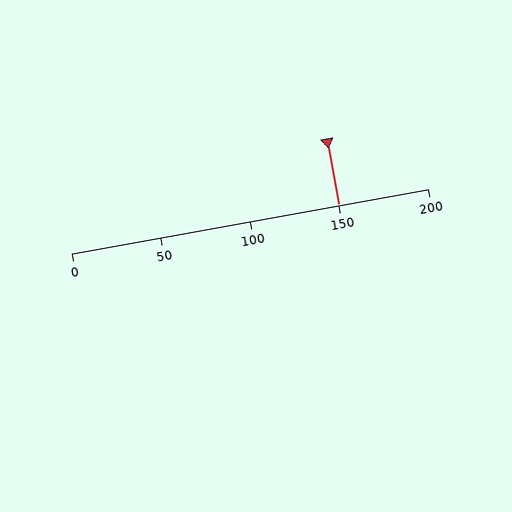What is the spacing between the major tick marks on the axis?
The major ticks are spaced 50 apart.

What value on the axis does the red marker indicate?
The marker indicates approximately 150.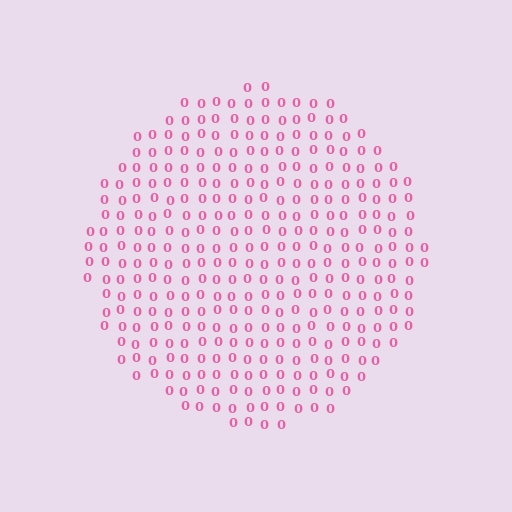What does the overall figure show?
The overall figure shows a circle.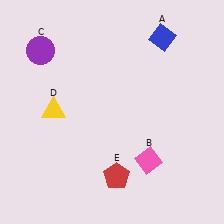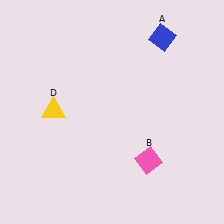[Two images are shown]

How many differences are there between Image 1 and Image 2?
There are 2 differences between the two images.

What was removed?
The red pentagon (E), the purple circle (C) were removed in Image 2.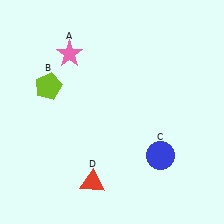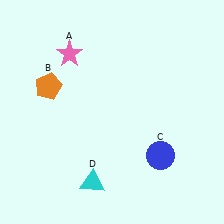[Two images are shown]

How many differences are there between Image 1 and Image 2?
There are 2 differences between the two images.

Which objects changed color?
B changed from lime to orange. D changed from red to cyan.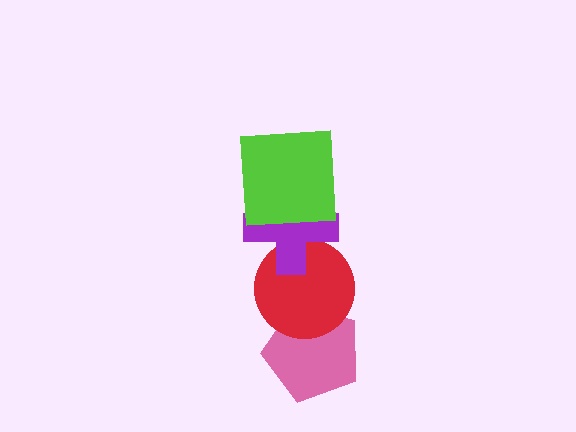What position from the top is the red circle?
The red circle is 3rd from the top.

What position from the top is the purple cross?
The purple cross is 2nd from the top.